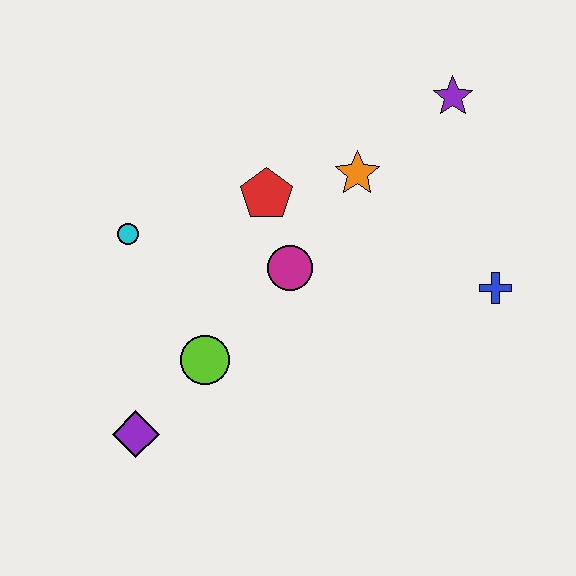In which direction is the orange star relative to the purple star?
The orange star is to the left of the purple star.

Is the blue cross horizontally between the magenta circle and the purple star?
No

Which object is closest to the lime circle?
The purple diamond is closest to the lime circle.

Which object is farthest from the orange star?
The purple diamond is farthest from the orange star.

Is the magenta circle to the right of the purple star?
No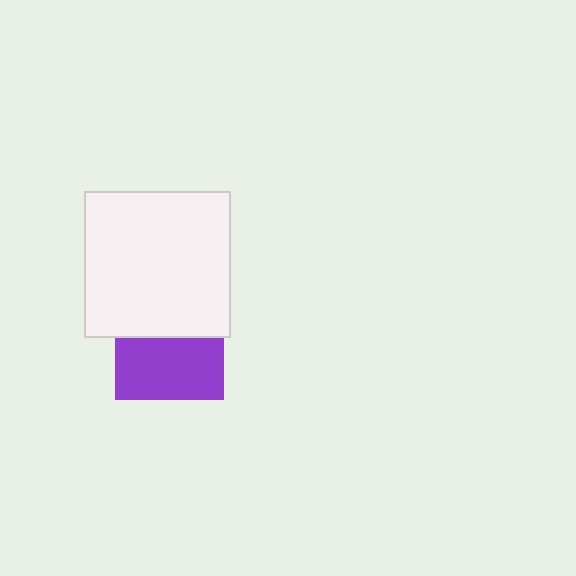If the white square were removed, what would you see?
You would see the complete purple square.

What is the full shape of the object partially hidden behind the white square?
The partially hidden object is a purple square.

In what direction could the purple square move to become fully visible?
The purple square could move down. That would shift it out from behind the white square entirely.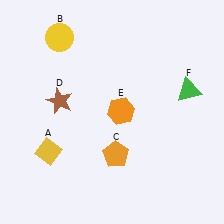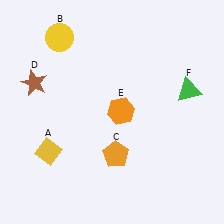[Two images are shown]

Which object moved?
The brown star (D) moved left.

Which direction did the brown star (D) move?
The brown star (D) moved left.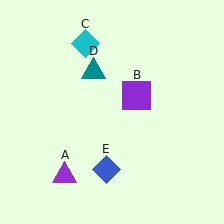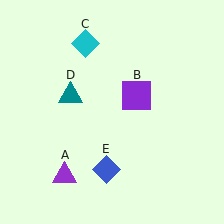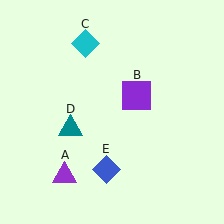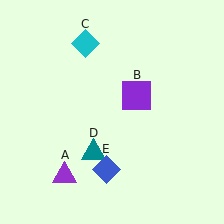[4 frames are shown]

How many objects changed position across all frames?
1 object changed position: teal triangle (object D).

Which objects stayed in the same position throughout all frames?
Purple triangle (object A) and purple square (object B) and cyan diamond (object C) and blue diamond (object E) remained stationary.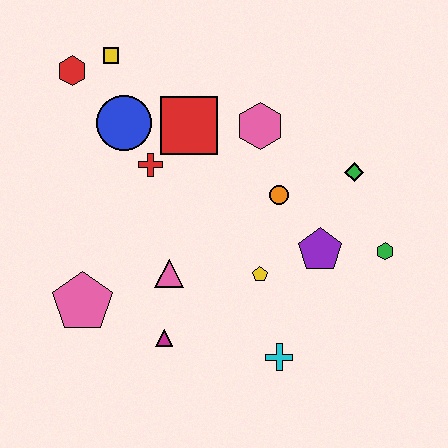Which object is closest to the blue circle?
The red cross is closest to the blue circle.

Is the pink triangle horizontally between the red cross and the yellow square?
No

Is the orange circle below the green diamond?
Yes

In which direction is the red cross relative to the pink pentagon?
The red cross is above the pink pentagon.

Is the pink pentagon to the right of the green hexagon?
No